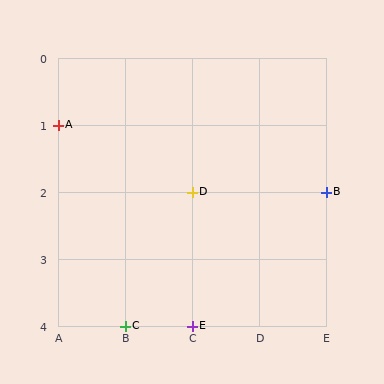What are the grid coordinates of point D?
Point D is at grid coordinates (C, 2).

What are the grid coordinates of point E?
Point E is at grid coordinates (C, 4).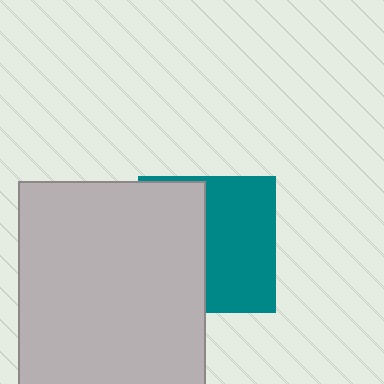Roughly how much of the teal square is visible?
About half of it is visible (roughly 53%).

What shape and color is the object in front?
The object in front is a light gray rectangle.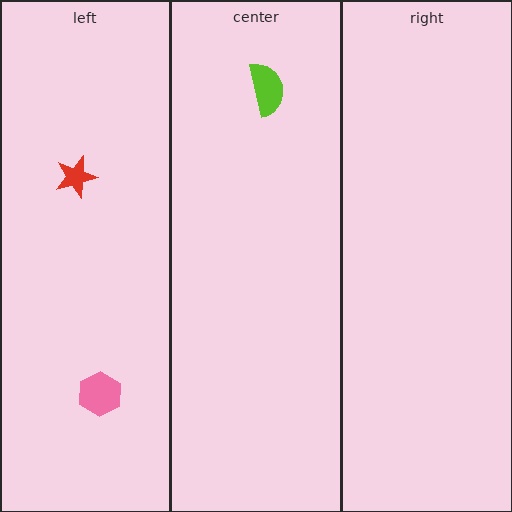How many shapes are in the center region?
1.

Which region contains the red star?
The left region.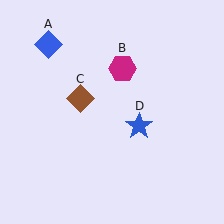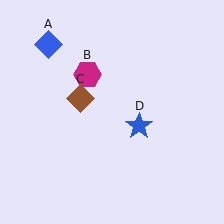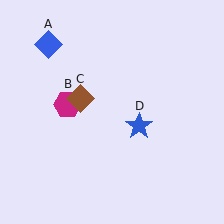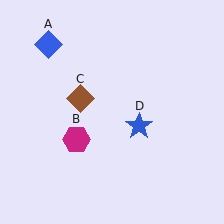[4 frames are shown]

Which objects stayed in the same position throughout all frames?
Blue diamond (object A) and brown diamond (object C) and blue star (object D) remained stationary.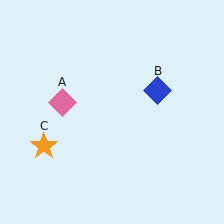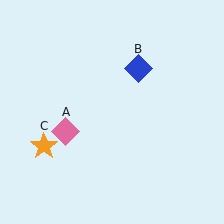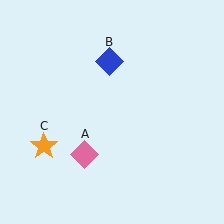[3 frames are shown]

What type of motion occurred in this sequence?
The pink diamond (object A), blue diamond (object B) rotated counterclockwise around the center of the scene.